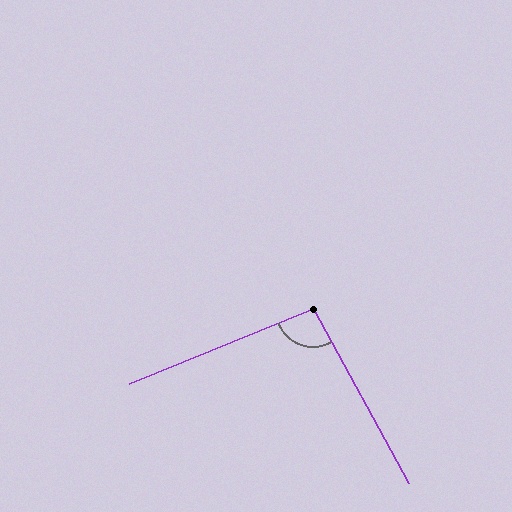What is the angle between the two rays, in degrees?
Approximately 97 degrees.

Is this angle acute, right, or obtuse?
It is obtuse.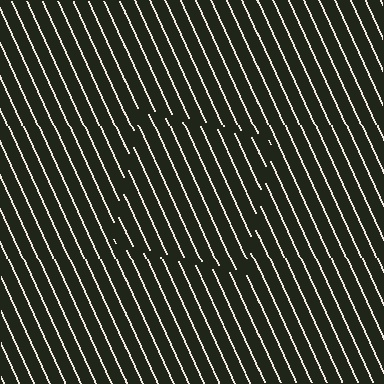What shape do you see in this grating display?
An illusory square. The interior of the shape contains the same grating, shifted by half a period — the contour is defined by the phase discontinuity where line-ends from the inner and outer gratings abut.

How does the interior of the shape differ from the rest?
The interior of the shape contains the same grating, shifted by half a period — the contour is defined by the phase discontinuity where line-ends from the inner and outer gratings abut.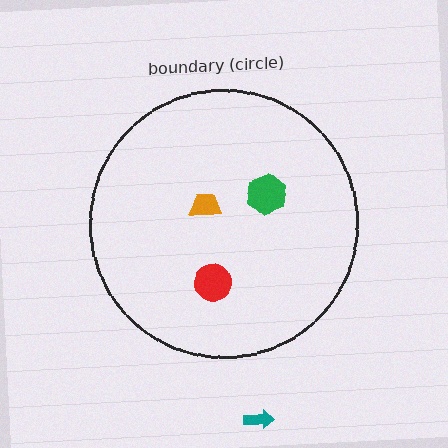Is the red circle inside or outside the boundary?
Inside.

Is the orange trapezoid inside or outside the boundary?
Inside.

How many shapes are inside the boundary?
3 inside, 1 outside.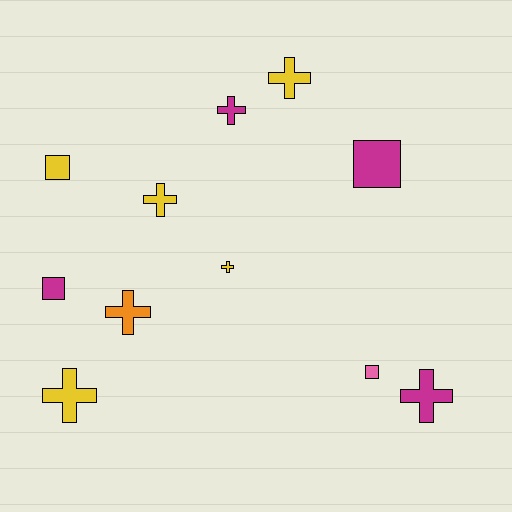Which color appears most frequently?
Yellow, with 5 objects.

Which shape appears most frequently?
Cross, with 7 objects.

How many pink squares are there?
There is 1 pink square.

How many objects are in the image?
There are 11 objects.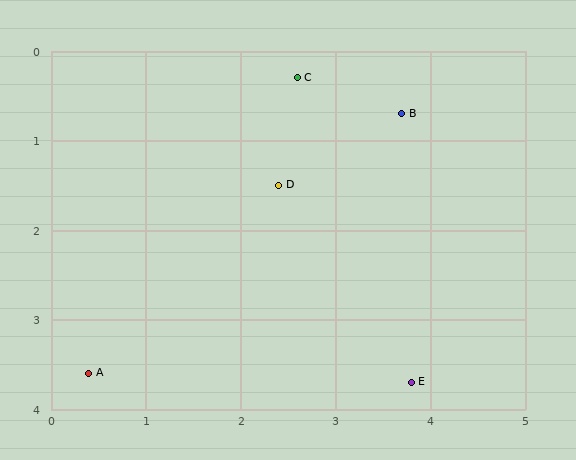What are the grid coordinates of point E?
Point E is at approximately (3.8, 3.7).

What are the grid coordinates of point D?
Point D is at approximately (2.4, 1.5).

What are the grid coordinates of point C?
Point C is at approximately (2.6, 0.3).